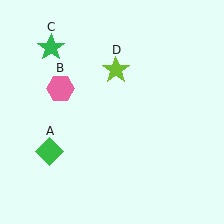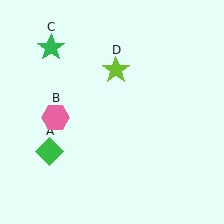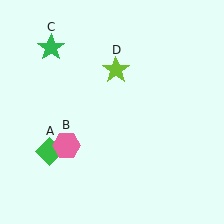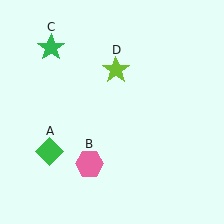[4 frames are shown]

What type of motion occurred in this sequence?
The pink hexagon (object B) rotated counterclockwise around the center of the scene.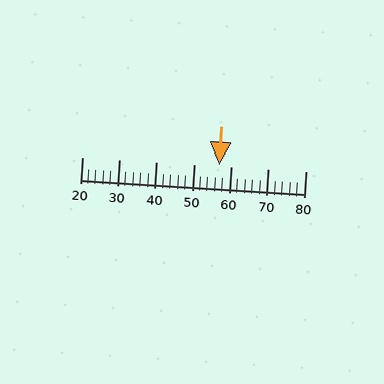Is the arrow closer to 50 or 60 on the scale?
The arrow is closer to 60.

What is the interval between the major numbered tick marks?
The major tick marks are spaced 10 units apart.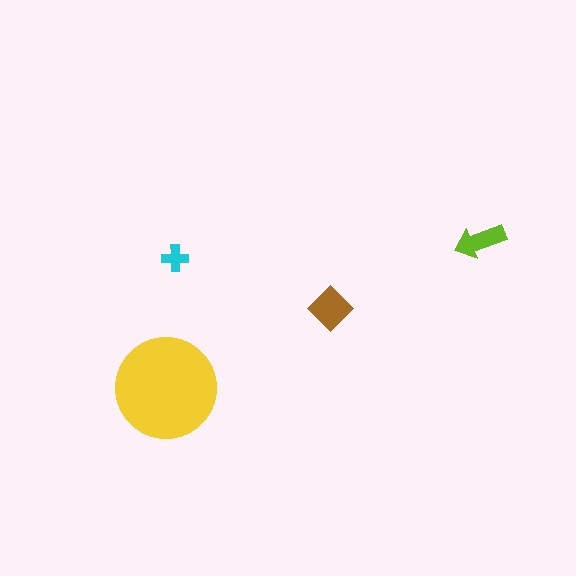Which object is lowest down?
The yellow circle is bottommost.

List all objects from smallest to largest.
The cyan cross, the lime arrow, the brown diamond, the yellow circle.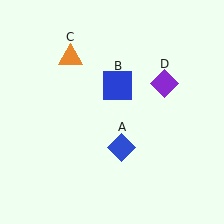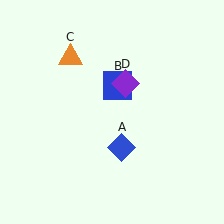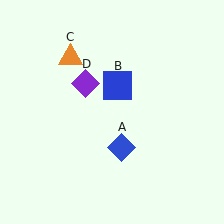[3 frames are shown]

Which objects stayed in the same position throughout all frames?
Blue diamond (object A) and blue square (object B) and orange triangle (object C) remained stationary.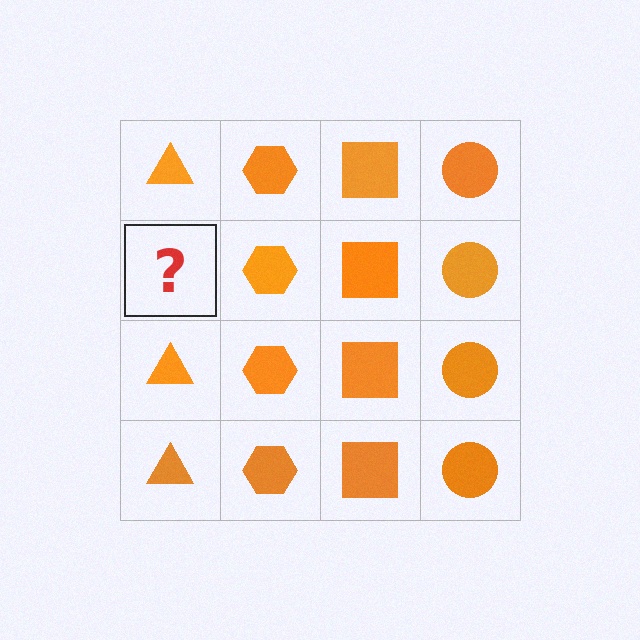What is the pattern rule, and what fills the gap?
The rule is that each column has a consistent shape. The gap should be filled with an orange triangle.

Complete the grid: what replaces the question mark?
The question mark should be replaced with an orange triangle.